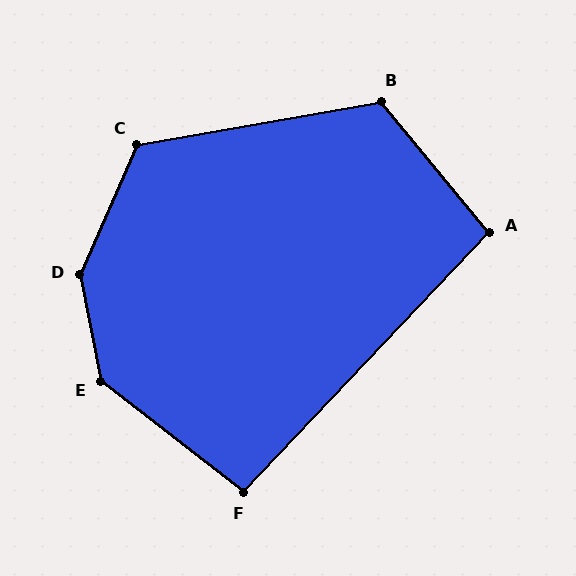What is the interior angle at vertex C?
Approximately 124 degrees (obtuse).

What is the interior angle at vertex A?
Approximately 97 degrees (obtuse).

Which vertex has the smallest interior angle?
F, at approximately 96 degrees.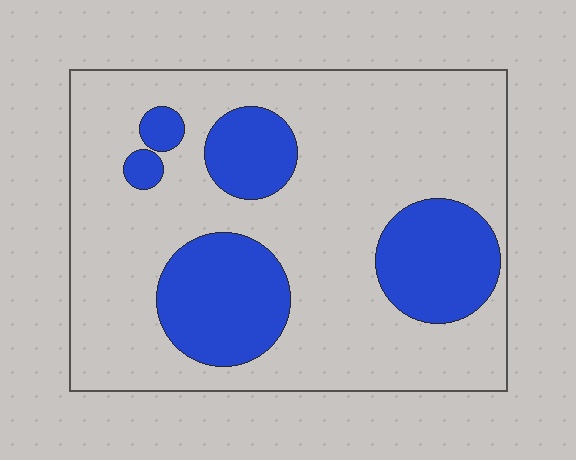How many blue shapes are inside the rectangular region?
5.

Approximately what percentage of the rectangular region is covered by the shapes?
Approximately 25%.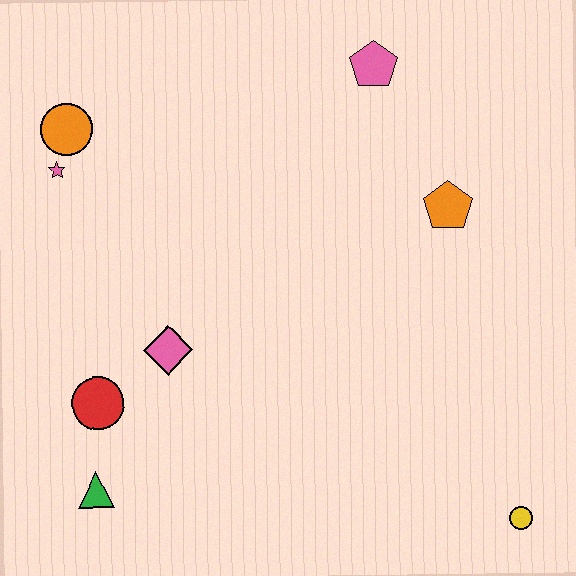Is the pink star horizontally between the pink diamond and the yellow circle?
No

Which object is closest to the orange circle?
The pink star is closest to the orange circle.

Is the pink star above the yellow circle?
Yes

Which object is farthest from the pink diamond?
The yellow circle is farthest from the pink diamond.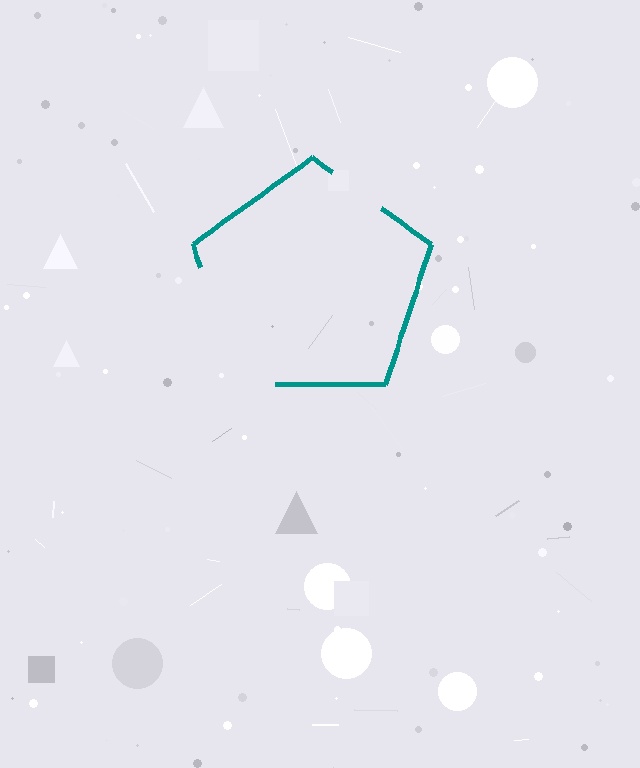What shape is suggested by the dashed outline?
The dashed outline suggests a pentagon.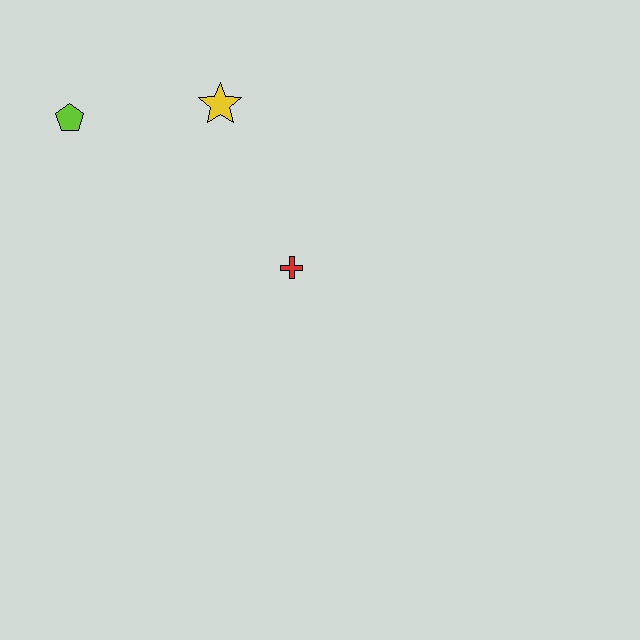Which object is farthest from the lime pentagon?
The red cross is farthest from the lime pentagon.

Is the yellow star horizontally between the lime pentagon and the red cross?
Yes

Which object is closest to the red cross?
The yellow star is closest to the red cross.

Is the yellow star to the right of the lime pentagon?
Yes